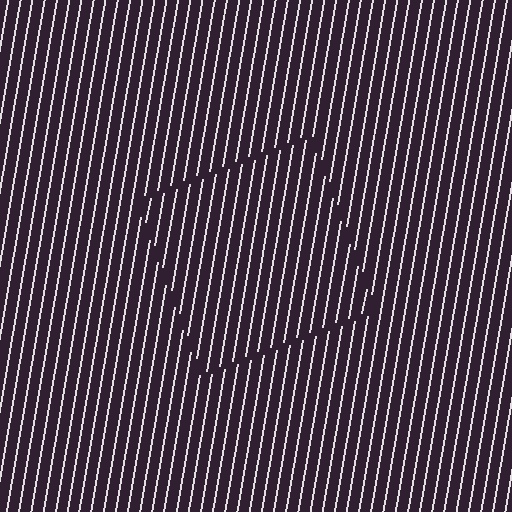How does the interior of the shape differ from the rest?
The interior of the shape contains the same grating, shifted by half a period — the contour is defined by the phase discontinuity where line-ends from the inner and outer gratings abut.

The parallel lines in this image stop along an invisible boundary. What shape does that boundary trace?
An illusory square. The interior of the shape contains the same grating, shifted by half a period — the contour is defined by the phase discontinuity where line-ends from the inner and outer gratings abut.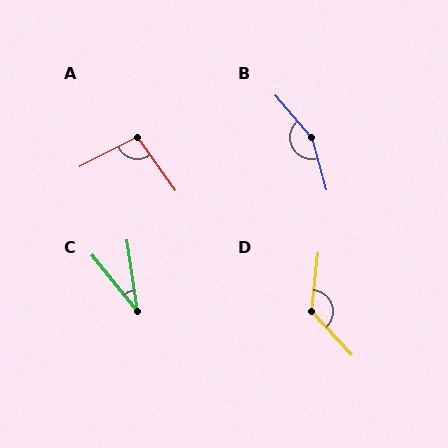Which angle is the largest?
B, at approximately 155 degrees.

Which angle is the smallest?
C, at approximately 30 degrees.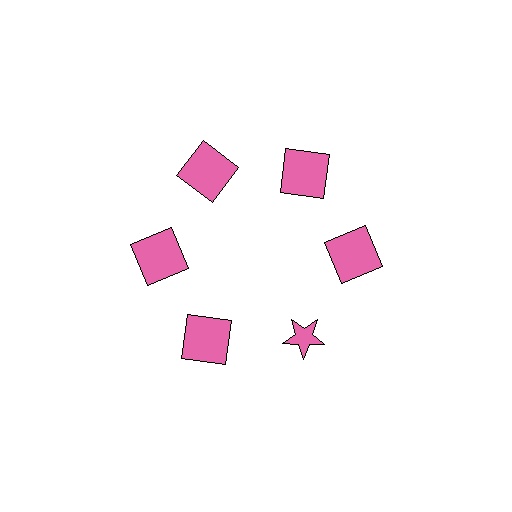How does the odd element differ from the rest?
It has a different shape: star instead of square.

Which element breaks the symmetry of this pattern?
The pink star at roughly the 5 o'clock position breaks the symmetry. All other shapes are pink squares.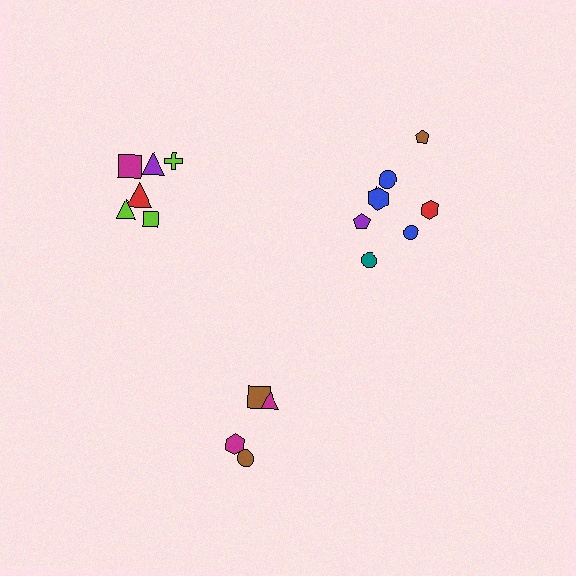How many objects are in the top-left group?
There are 6 objects.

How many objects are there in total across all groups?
There are 18 objects.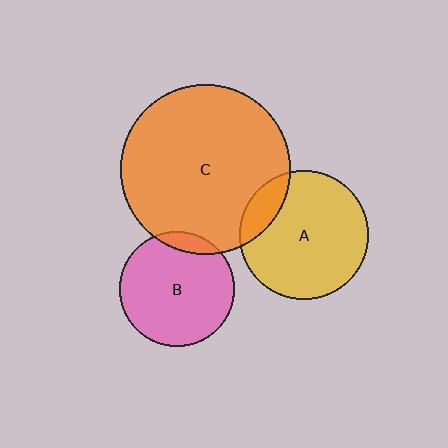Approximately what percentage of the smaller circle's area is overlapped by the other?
Approximately 15%.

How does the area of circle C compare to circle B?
Approximately 2.2 times.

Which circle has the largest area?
Circle C (orange).